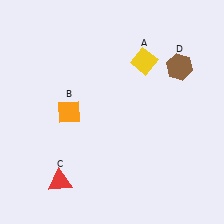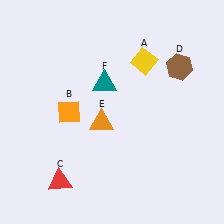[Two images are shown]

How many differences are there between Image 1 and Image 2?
There are 2 differences between the two images.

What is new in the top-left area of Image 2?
A teal triangle (F) was added in the top-left area of Image 2.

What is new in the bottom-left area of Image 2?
An orange triangle (E) was added in the bottom-left area of Image 2.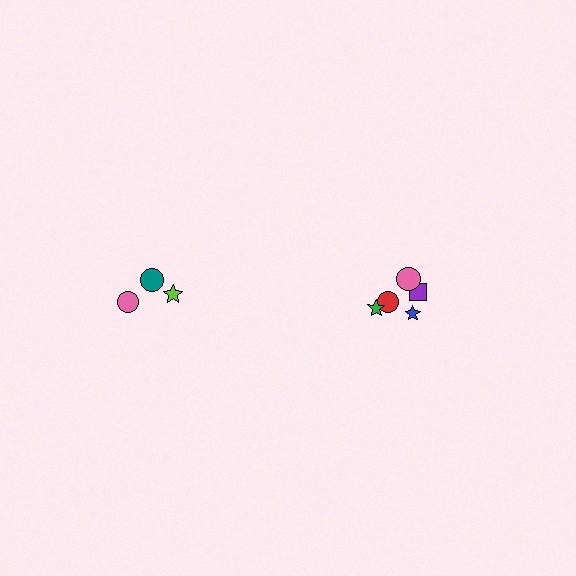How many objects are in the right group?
There are 5 objects.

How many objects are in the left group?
There are 3 objects.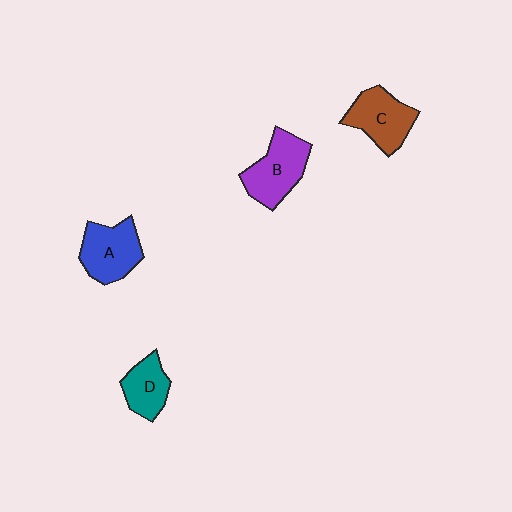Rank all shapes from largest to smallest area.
From largest to smallest: B (purple), A (blue), C (brown), D (teal).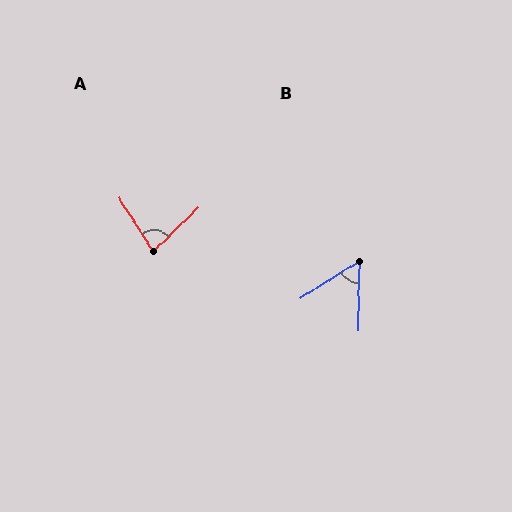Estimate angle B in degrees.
Approximately 56 degrees.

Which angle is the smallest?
B, at approximately 56 degrees.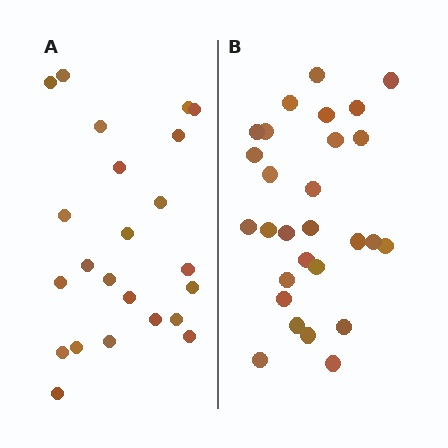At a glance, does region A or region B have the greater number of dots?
Region B (the right region) has more dots.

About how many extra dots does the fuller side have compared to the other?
Region B has about 5 more dots than region A.